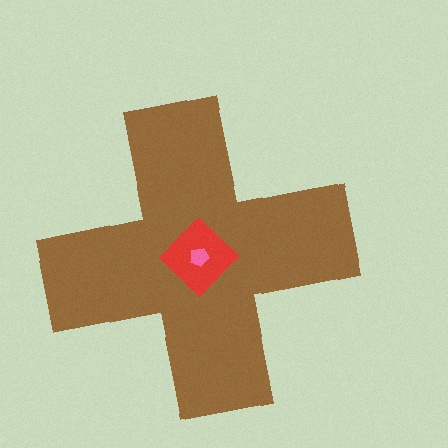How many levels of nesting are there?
3.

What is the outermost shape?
The brown cross.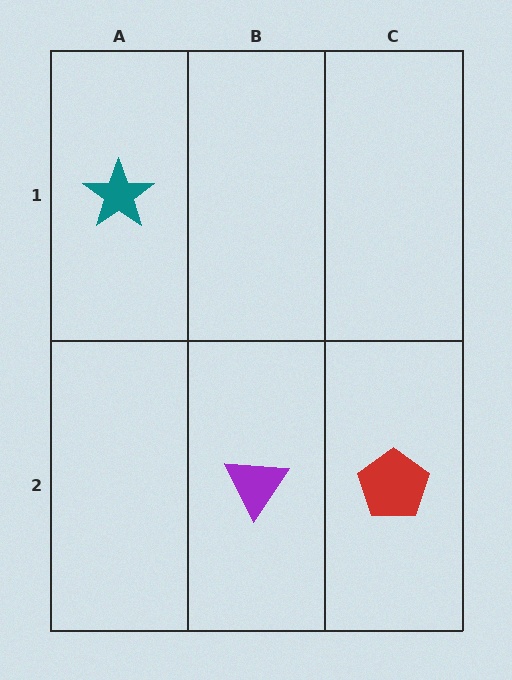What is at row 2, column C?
A red pentagon.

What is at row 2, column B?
A purple triangle.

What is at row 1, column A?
A teal star.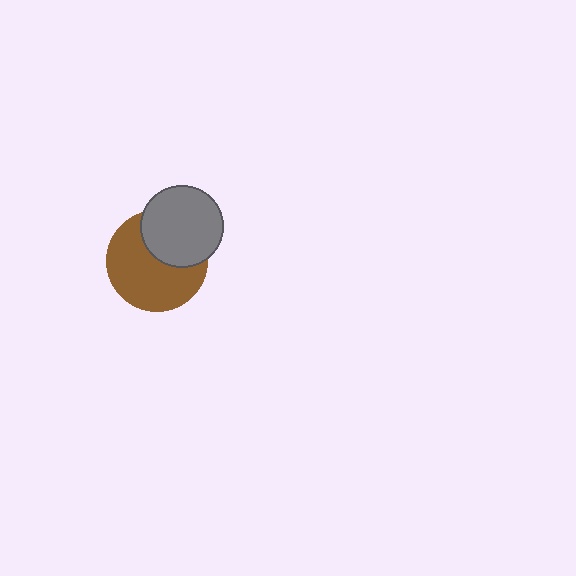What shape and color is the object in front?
The object in front is a gray circle.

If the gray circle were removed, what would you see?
You would see the complete brown circle.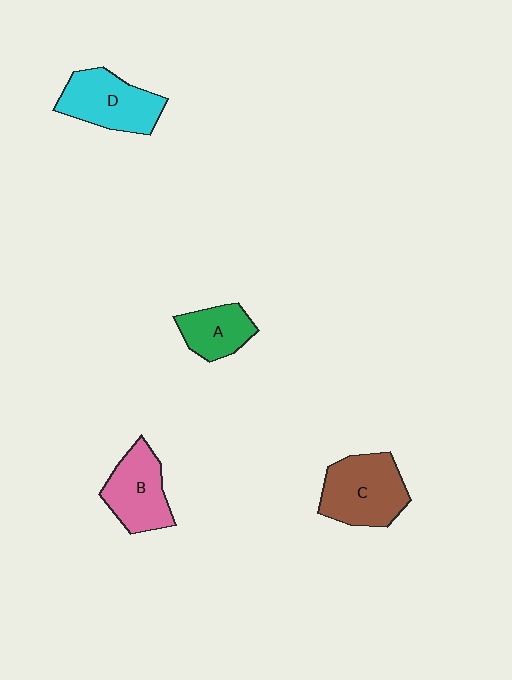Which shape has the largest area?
Shape C (brown).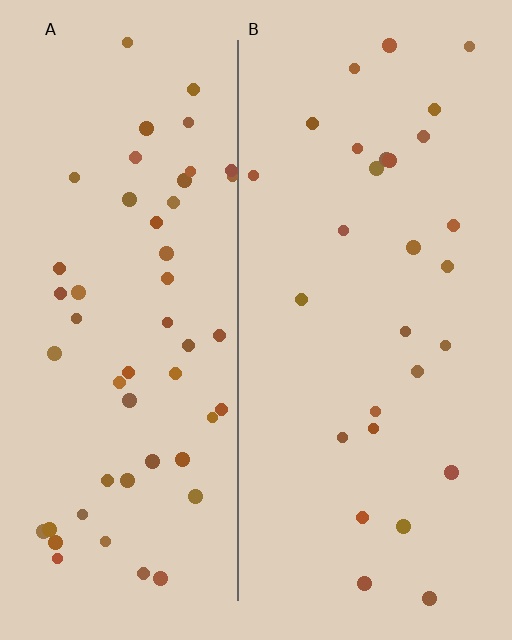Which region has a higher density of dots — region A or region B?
A (the left).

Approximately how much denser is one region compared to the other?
Approximately 1.8× — region A over region B.